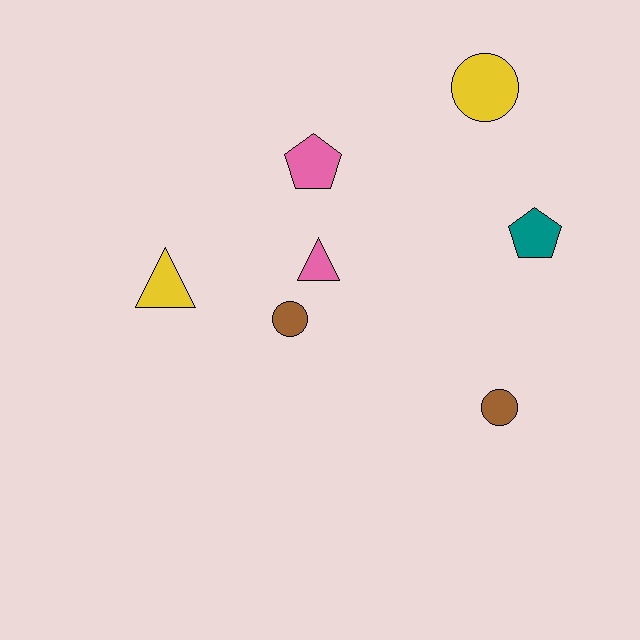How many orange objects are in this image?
There are no orange objects.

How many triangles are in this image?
There are 2 triangles.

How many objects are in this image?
There are 7 objects.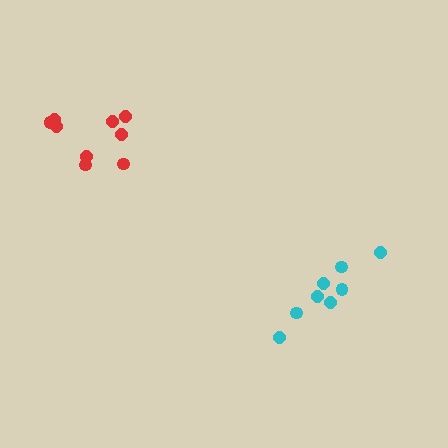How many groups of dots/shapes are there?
There are 2 groups.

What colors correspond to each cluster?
The clusters are colored: red, cyan.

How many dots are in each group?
Group 1: 9 dots, Group 2: 8 dots (17 total).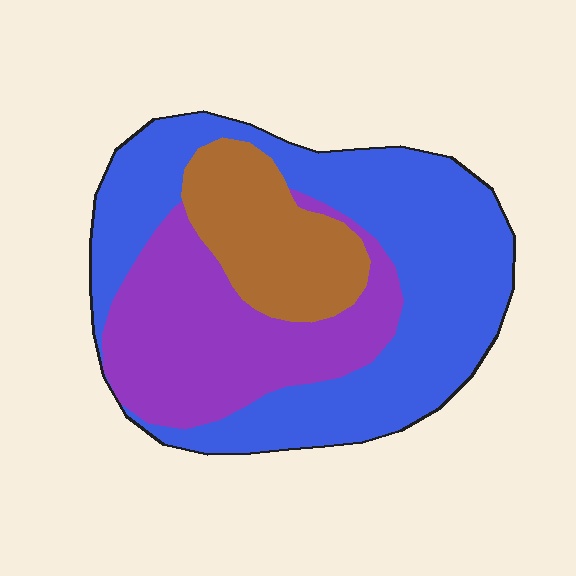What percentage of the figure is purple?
Purple covers 31% of the figure.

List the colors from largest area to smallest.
From largest to smallest: blue, purple, brown.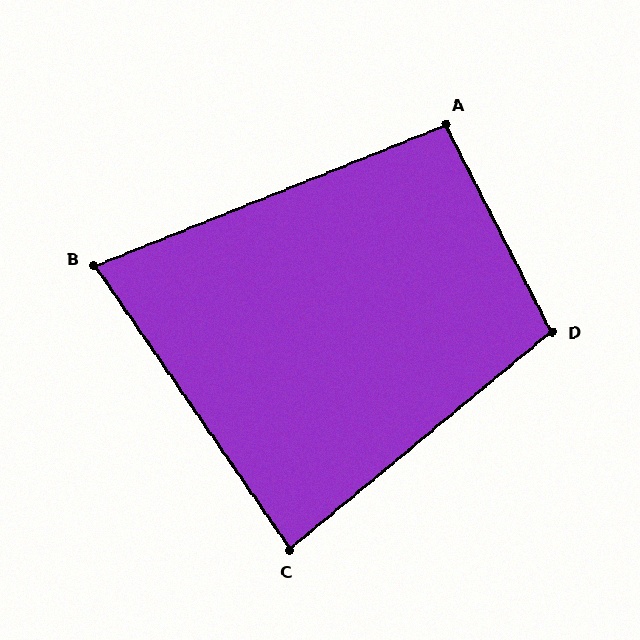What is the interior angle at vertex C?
Approximately 85 degrees (acute).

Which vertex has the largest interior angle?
D, at approximately 103 degrees.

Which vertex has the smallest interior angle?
B, at approximately 77 degrees.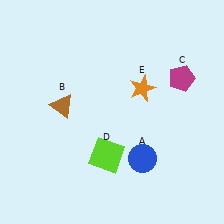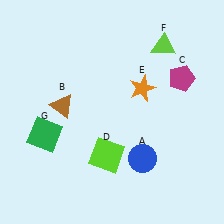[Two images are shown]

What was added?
A lime triangle (F), a green square (G) were added in Image 2.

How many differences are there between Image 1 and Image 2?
There are 2 differences between the two images.